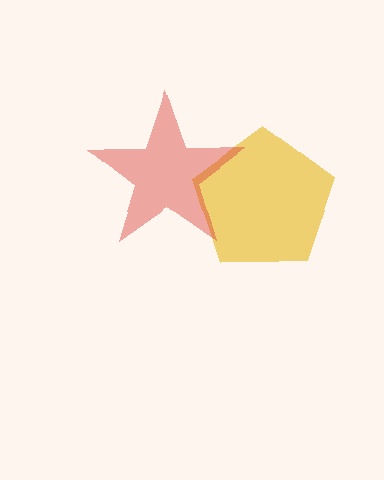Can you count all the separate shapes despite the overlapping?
Yes, there are 2 separate shapes.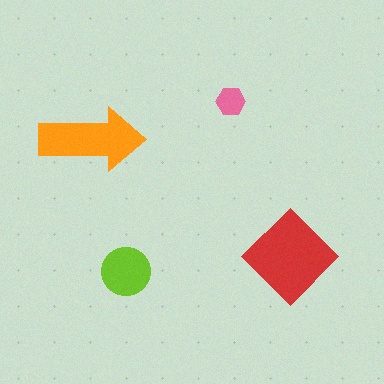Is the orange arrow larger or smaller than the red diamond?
Smaller.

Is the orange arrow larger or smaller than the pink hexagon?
Larger.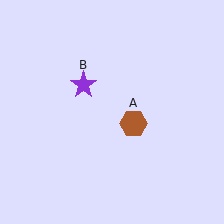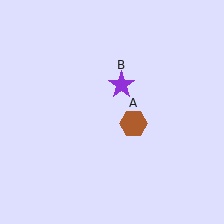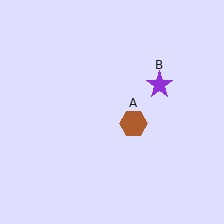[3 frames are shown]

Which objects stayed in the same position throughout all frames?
Brown hexagon (object A) remained stationary.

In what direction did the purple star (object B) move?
The purple star (object B) moved right.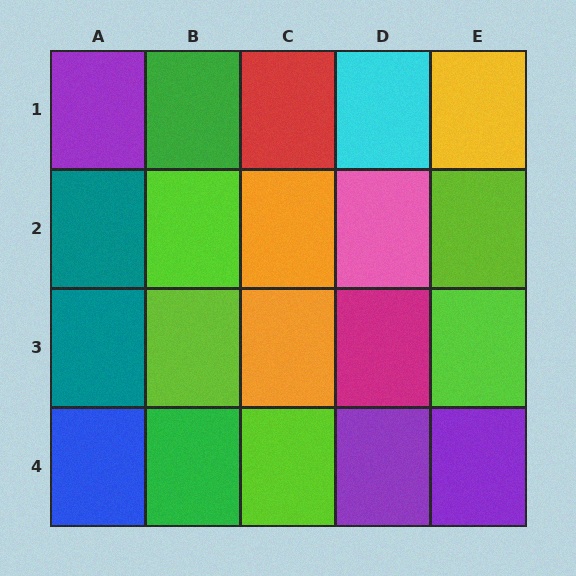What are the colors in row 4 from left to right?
Blue, green, lime, purple, purple.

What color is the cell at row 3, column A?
Teal.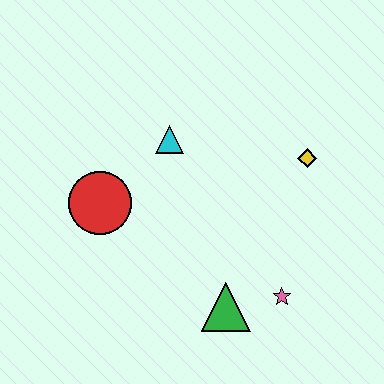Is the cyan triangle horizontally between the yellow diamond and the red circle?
Yes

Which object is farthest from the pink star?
The red circle is farthest from the pink star.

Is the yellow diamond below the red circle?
No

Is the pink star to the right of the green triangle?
Yes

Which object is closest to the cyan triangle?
The red circle is closest to the cyan triangle.